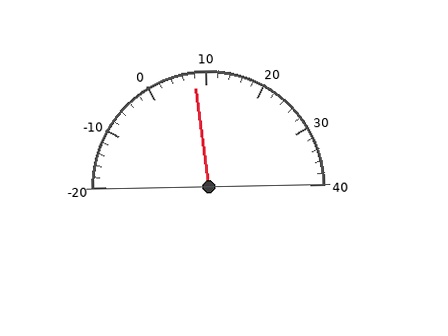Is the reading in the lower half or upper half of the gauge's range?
The reading is in the lower half of the range (-20 to 40).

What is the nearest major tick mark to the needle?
The nearest major tick mark is 10.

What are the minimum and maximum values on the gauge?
The gauge ranges from -20 to 40.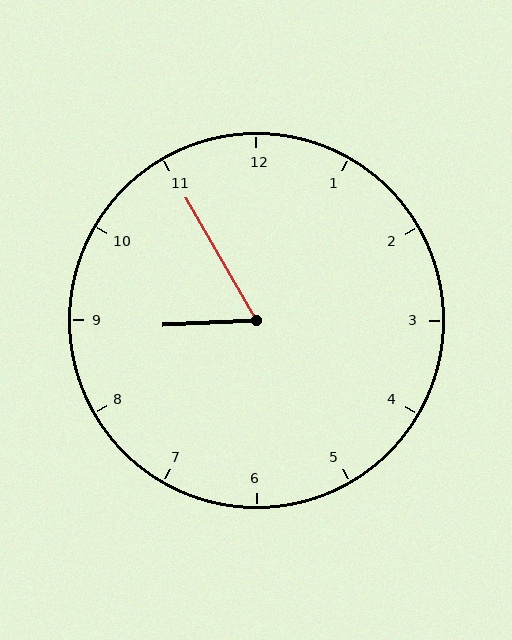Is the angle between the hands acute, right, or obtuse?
It is acute.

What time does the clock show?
8:55.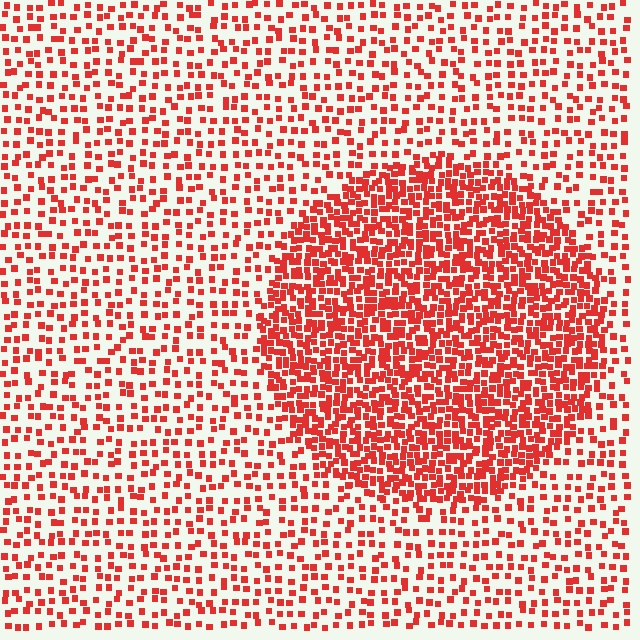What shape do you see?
I see a circle.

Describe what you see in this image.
The image contains small red elements arranged at two different densities. A circle-shaped region is visible where the elements are more densely packed than the surrounding area.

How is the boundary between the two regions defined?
The boundary is defined by a change in element density (approximately 2.4x ratio). All elements are the same color, size, and shape.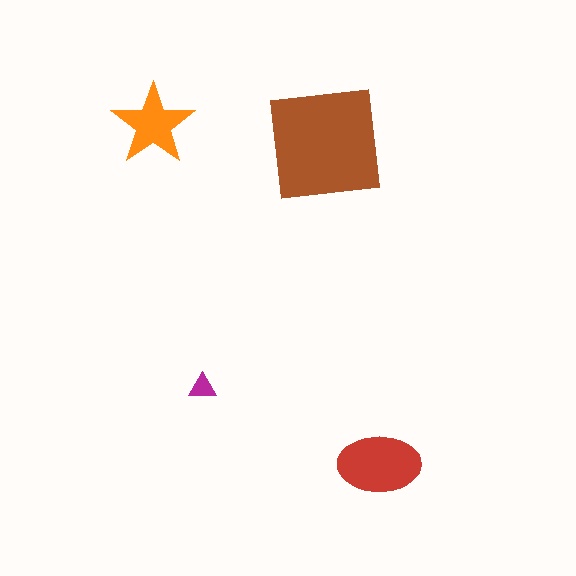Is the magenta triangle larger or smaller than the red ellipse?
Smaller.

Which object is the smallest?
The magenta triangle.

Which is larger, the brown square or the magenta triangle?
The brown square.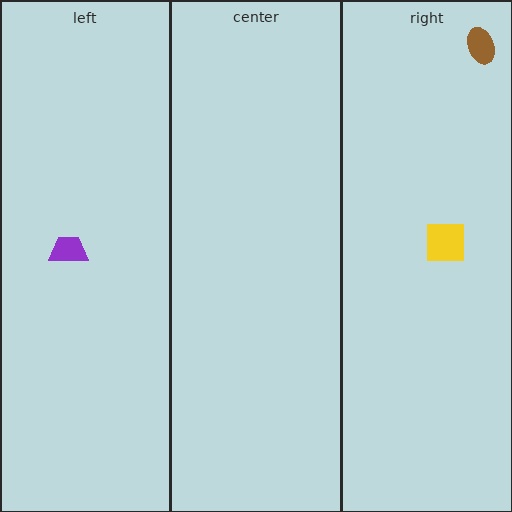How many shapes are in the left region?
1.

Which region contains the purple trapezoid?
The left region.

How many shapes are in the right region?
2.